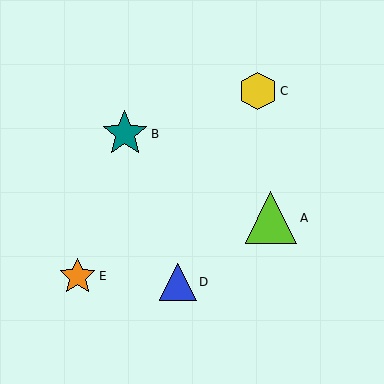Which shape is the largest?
The lime triangle (labeled A) is the largest.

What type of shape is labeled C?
Shape C is a yellow hexagon.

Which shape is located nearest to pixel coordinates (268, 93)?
The yellow hexagon (labeled C) at (258, 91) is nearest to that location.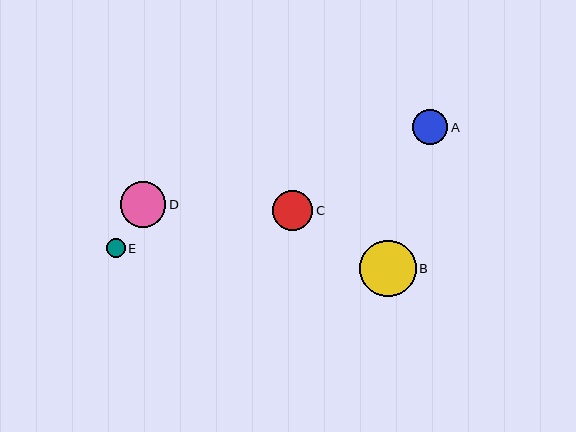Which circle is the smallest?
Circle E is the smallest with a size of approximately 19 pixels.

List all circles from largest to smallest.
From largest to smallest: B, D, C, A, E.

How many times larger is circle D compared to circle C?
Circle D is approximately 1.1 times the size of circle C.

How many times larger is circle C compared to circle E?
Circle C is approximately 2.1 times the size of circle E.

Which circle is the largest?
Circle B is the largest with a size of approximately 56 pixels.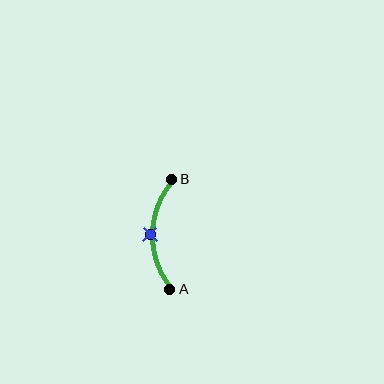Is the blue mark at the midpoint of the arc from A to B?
Yes. The blue mark lies on the arc at equal arc-length from both A and B — it is the arc midpoint.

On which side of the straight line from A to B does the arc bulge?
The arc bulges to the left of the straight line connecting A and B.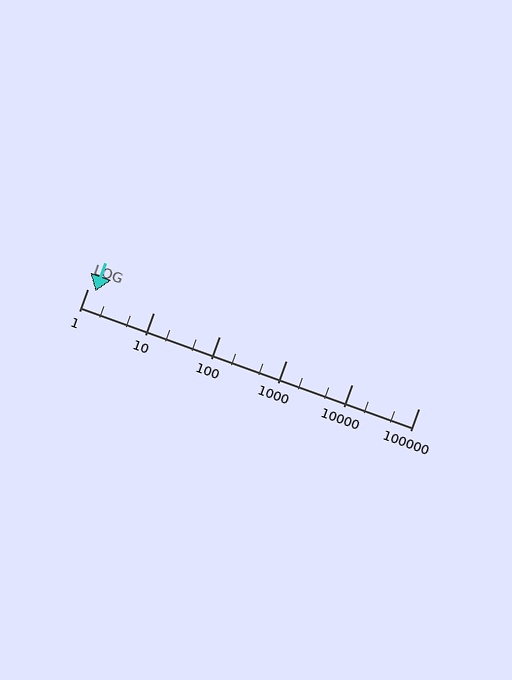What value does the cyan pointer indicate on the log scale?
The pointer indicates approximately 1.3.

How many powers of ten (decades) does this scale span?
The scale spans 5 decades, from 1 to 100000.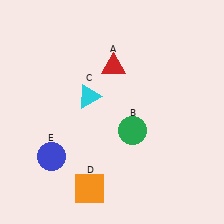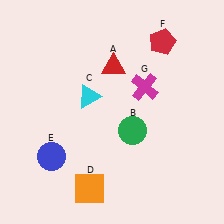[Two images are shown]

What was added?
A red pentagon (F), a magenta cross (G) were added in Image 2.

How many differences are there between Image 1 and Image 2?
There are 2 differences between the two images.